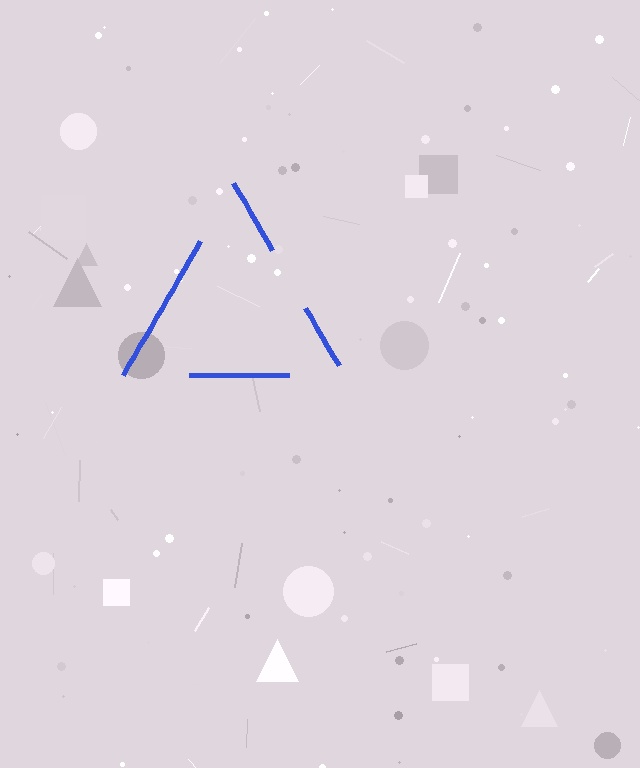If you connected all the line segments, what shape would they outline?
They would outline a triangle.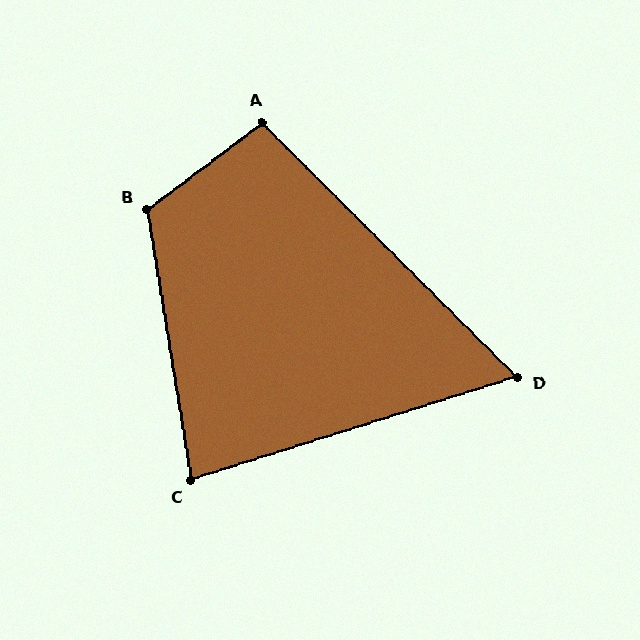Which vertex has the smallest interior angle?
D, at approximately 62 degrees.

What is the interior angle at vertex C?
Approximately 82 degrees (acute).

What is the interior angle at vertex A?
Approximately 98 degrees (obtuse).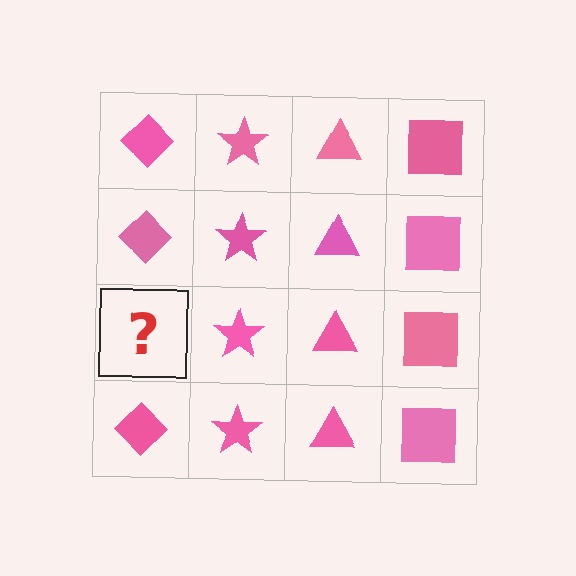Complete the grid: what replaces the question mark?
The question mark should be replaced with a pink diamond.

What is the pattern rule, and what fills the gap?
The rule is that each column has a consistent shape. The gap should be filled with a pink diamond.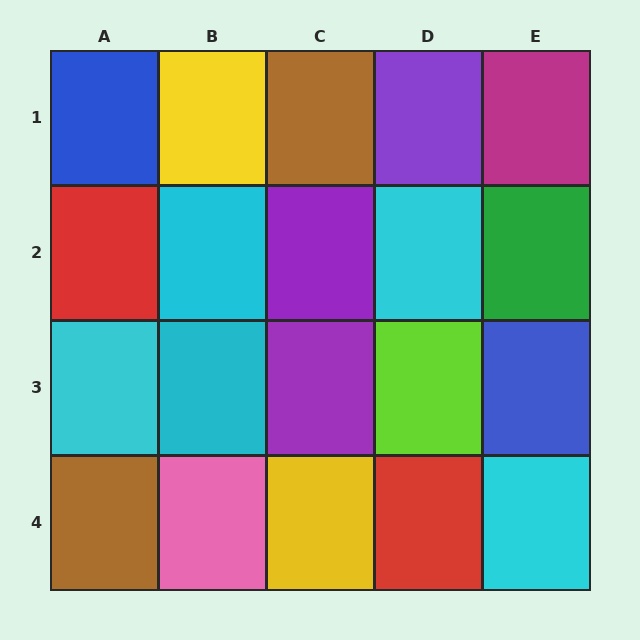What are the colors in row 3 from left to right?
Cyan, cyan, purple, lime, blue.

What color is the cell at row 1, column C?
Brown.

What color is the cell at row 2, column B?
Cyan.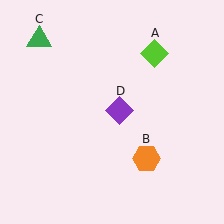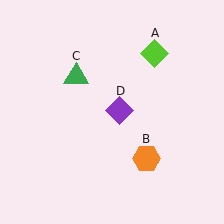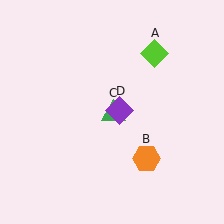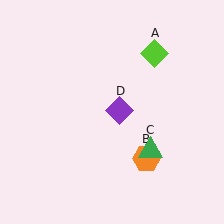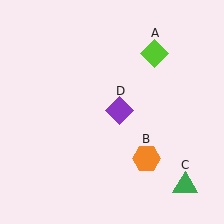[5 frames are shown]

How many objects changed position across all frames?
1 object changed position: green triangle (object C).